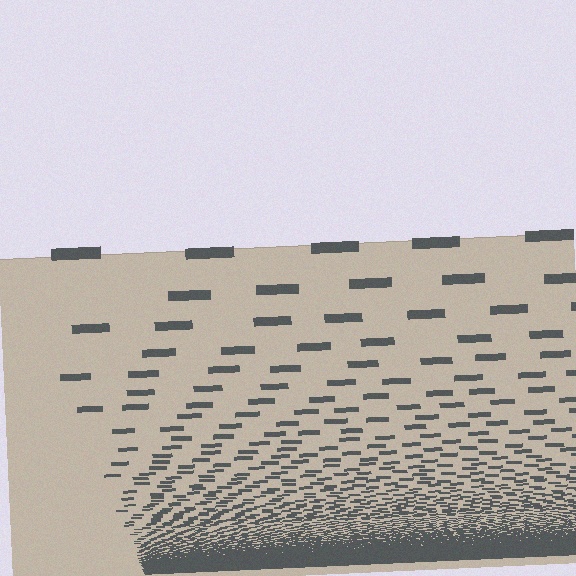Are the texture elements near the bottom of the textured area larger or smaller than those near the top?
Smaller. The gradient is inverted — elements near the bottom are smaller and denser.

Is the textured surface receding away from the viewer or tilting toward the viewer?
The surface appears to tilt toward the viewer. Texture elements get larger and sparser toward the top.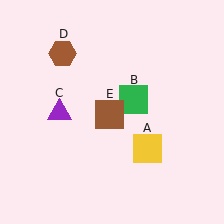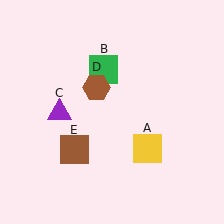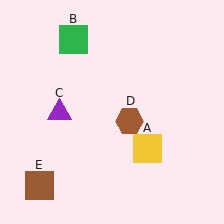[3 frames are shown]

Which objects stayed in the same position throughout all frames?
Yellow square (object A) and purple triangle (object C) remained stationary.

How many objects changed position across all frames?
3 objects changed position: green square (object B), brown hexagon (object D), brown square (object E).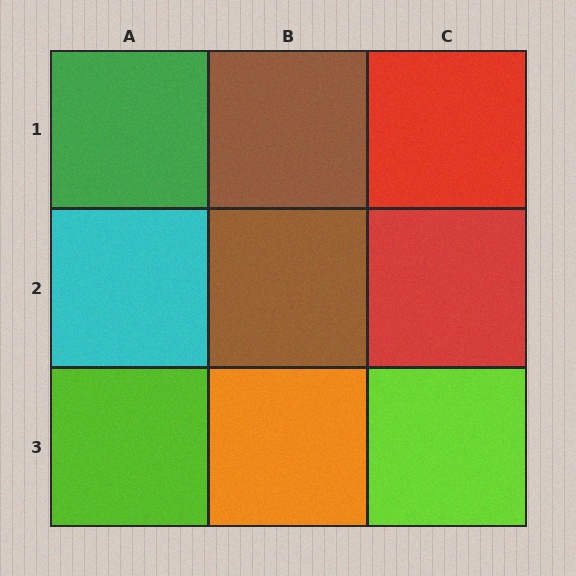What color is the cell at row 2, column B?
Brown.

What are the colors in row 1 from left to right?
Green, brown, red.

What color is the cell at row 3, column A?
Lime.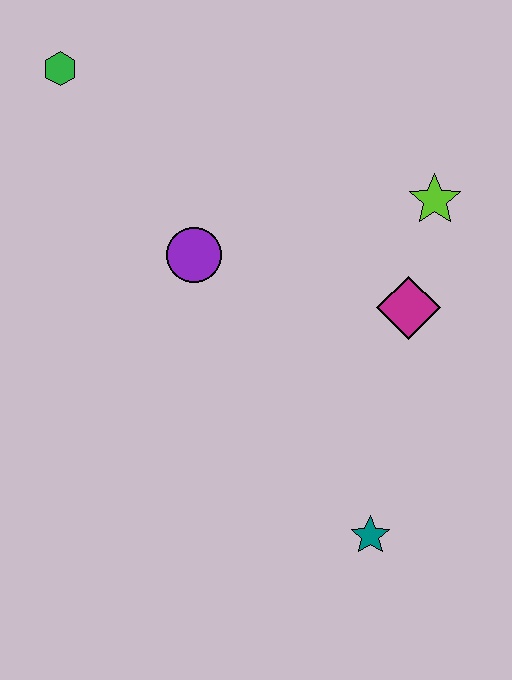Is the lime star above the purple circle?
Yes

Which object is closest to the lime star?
The magenta diamond is closest to the lime star.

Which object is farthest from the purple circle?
The teal star is farthest from the purple circle.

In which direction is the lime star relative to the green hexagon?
The lime star is to the right of the green hexagon.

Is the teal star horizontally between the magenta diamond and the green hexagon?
Yes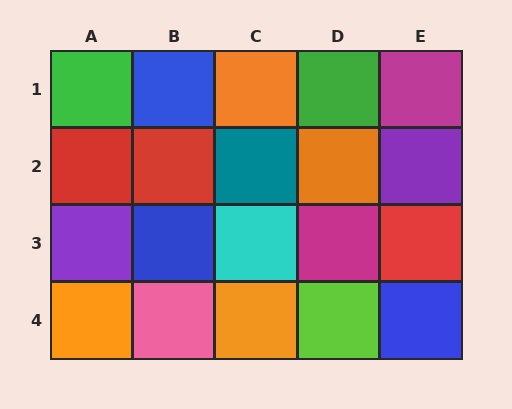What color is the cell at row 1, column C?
Orange.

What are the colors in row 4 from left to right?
Orange, pink, orange, lime, blue.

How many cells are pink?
1 cell is pink.